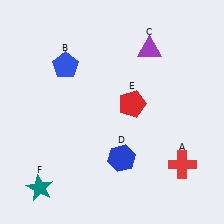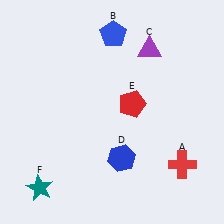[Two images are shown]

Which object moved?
The blue pentagon (B) moved right.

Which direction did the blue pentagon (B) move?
The blue pentagon (B) moved right.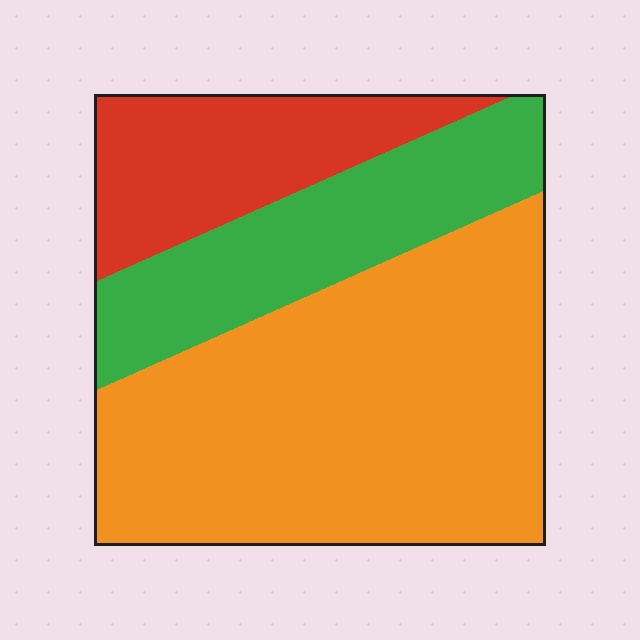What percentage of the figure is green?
Green takes up about one quarter (1/4) of the figure.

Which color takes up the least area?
Red, at roughly 20%.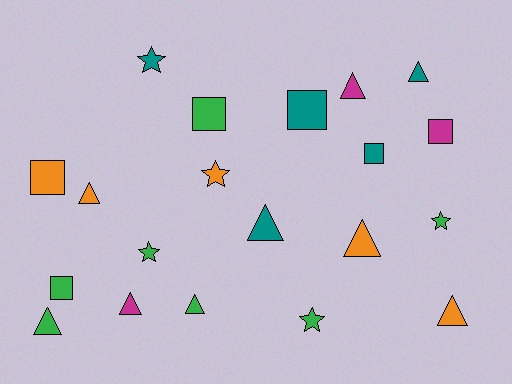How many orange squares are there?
There is 1 orange square.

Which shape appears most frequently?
Triangle, with 9 objects.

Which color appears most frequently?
Green, with 7 objects.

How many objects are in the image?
There are 20 objects.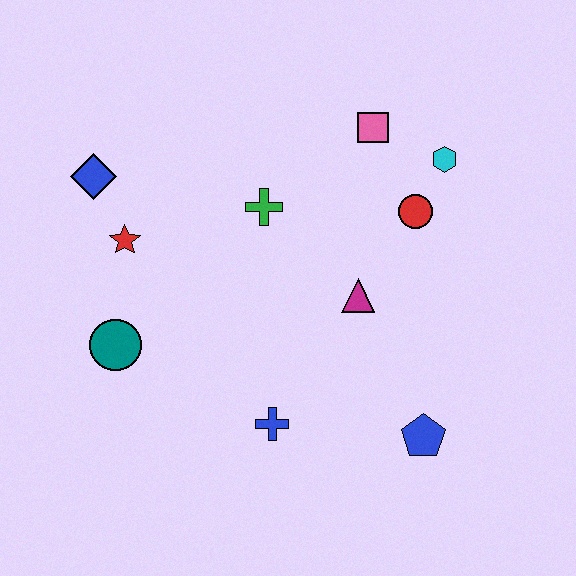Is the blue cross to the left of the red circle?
Yes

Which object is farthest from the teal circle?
The cyan hexagon is farthest from the teal circle.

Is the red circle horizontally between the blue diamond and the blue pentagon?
Yes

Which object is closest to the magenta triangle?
The red circle is closest to the magenta triangle.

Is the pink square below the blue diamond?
No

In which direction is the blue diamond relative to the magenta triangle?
The blue diamond is to the left of the magenta triangle.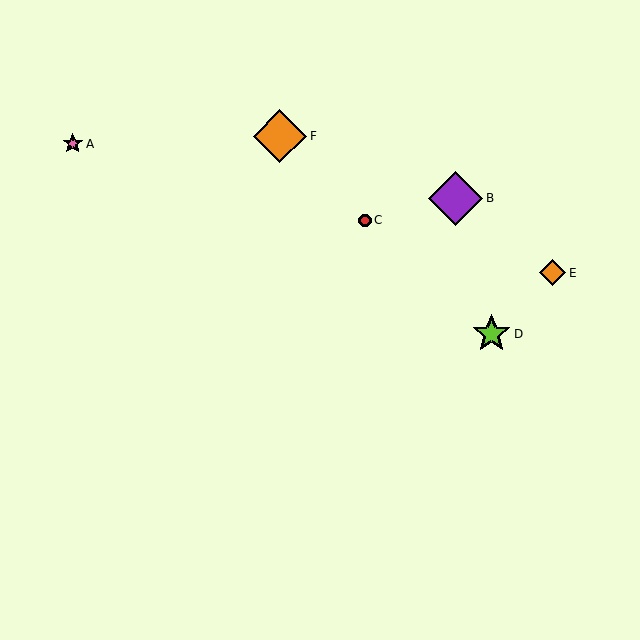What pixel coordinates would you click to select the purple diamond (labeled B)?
Click at (456, 198) to select the purple diamond B.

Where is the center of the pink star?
The center of the pink star is at (73, 144).